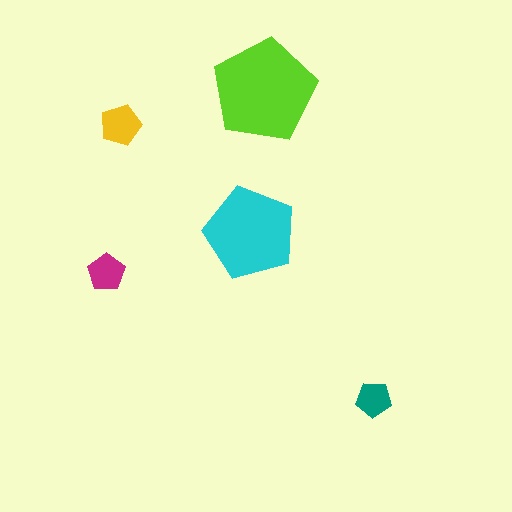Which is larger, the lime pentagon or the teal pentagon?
The lime one.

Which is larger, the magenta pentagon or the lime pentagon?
The lime one.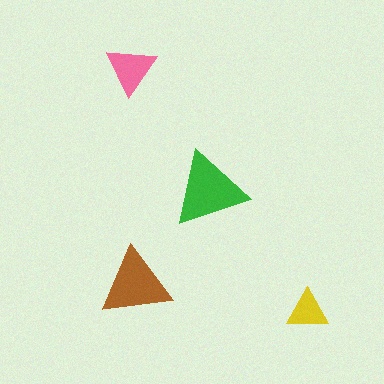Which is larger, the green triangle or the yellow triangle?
The green one.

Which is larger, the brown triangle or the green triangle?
The green one.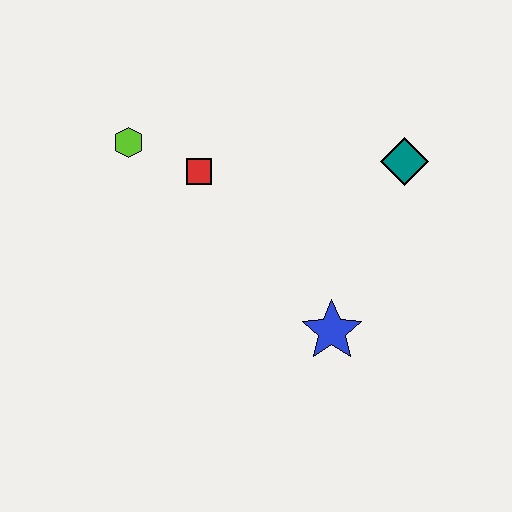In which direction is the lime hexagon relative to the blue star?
The lime hexagon is to the left of the blue star.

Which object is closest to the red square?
The lime hexagon is closest to the red square.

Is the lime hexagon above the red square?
Yes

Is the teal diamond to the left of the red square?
No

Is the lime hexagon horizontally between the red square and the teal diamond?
No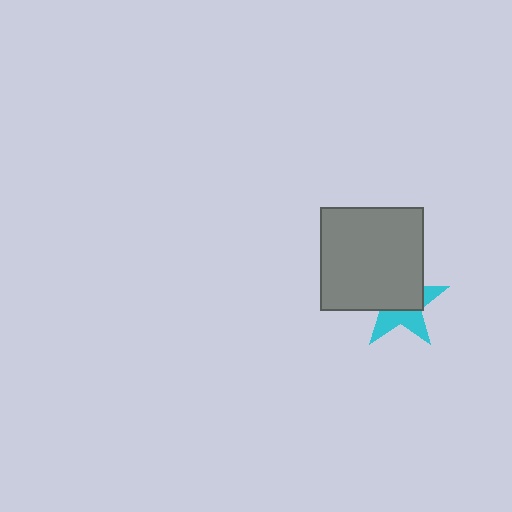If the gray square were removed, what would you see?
You would see the complete cyan star.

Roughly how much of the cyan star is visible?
A small part of it is visible (roughly 42%).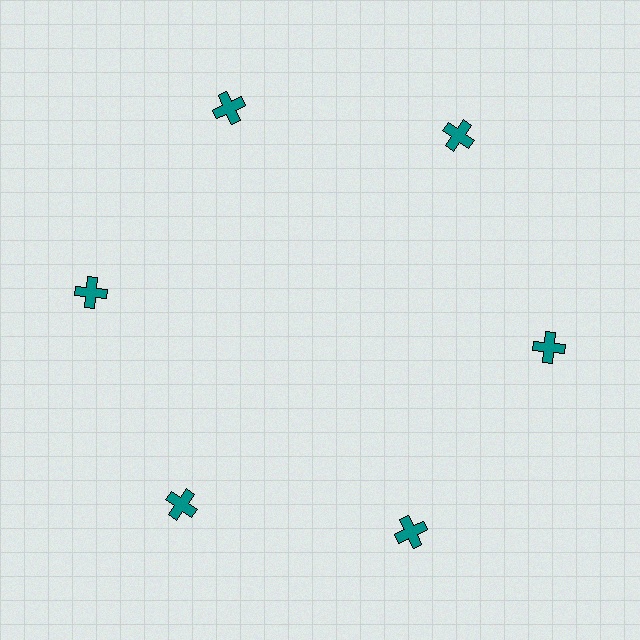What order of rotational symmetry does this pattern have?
This pattern has 6-fold rotational symmetry.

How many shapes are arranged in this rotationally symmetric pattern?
There are 6 shapes, arranged in 6 groups of 1.